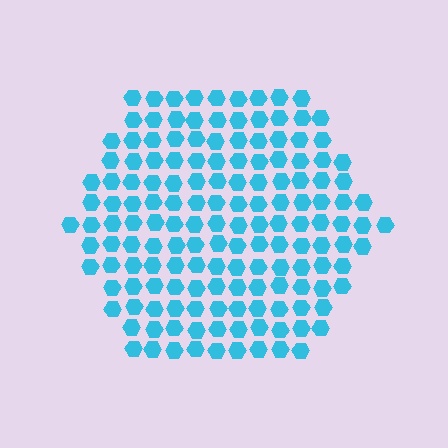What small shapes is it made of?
It is made of small hexagons.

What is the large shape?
The large shape is a hexagon.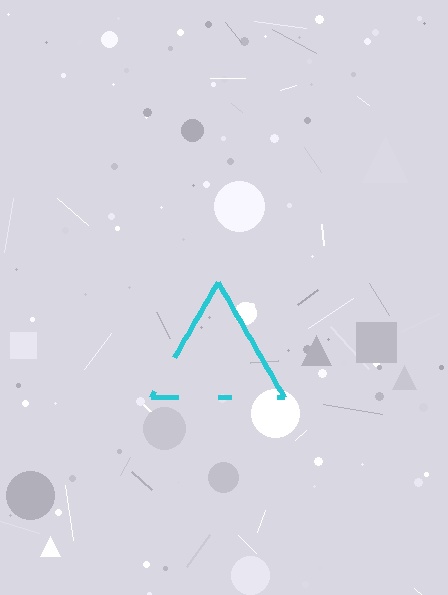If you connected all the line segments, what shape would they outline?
They would outline a triangle.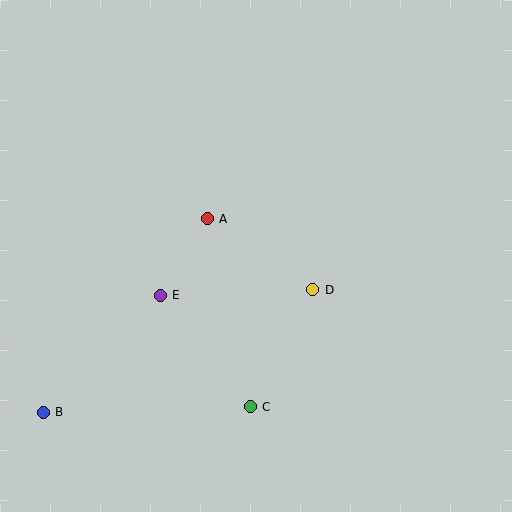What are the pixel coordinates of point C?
Point C is at (250, 407).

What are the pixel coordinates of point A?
Point A is at (207, 219).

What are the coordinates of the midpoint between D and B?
The midpoint between D and B is at (178, 351).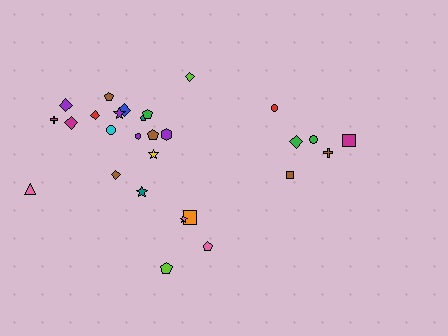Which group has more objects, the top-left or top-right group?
The top-left group.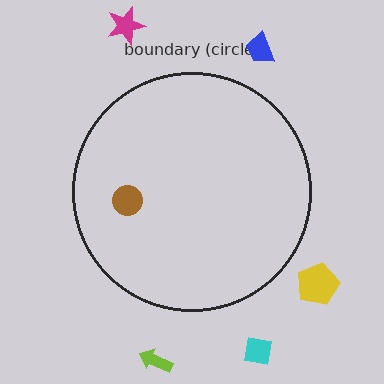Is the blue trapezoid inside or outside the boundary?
Outside.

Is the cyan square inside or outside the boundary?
Outside.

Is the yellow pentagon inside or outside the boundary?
Outside.